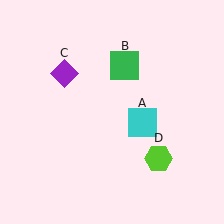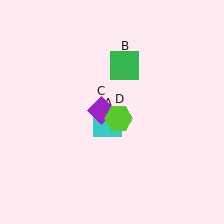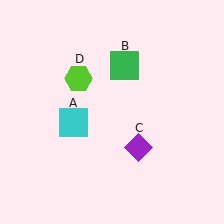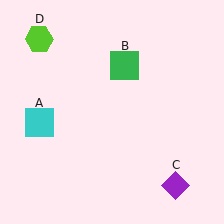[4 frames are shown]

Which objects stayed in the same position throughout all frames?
Green square (object B) remained stationary.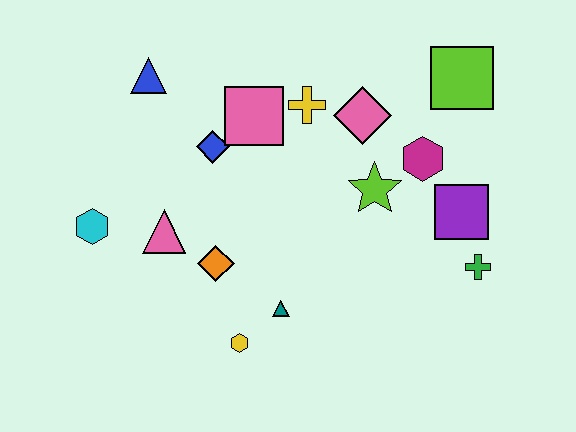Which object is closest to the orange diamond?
The pink triangle is closest to the orange diamond.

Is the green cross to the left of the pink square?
No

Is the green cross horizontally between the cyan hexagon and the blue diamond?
No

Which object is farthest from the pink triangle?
The lime square is farthest from the pink triangle.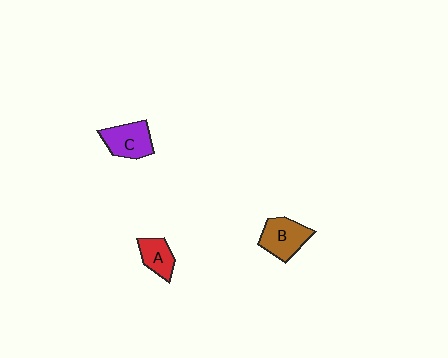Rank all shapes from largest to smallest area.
From largest to smallest: B (brown), C (purple), A (red).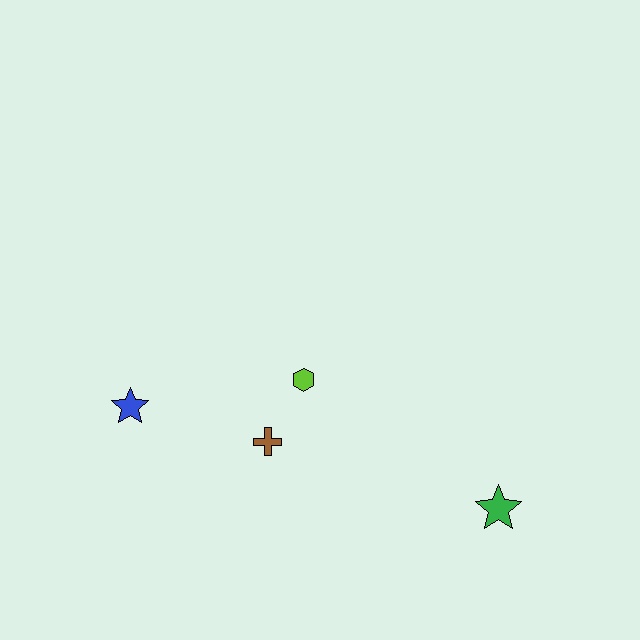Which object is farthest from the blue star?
The green star is farthest from the blue star.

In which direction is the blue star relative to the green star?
The blue star is to the left of the green star.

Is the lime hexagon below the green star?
No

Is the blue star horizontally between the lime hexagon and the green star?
No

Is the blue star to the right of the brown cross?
No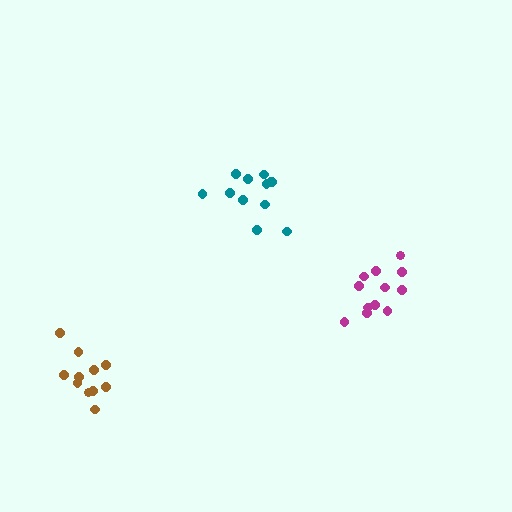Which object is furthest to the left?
The brown cluster is leftmost.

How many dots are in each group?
Group 1: 11 dots, Group 2: 12 dots, Group 3: 12 dots (35 total).